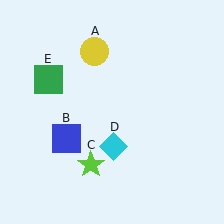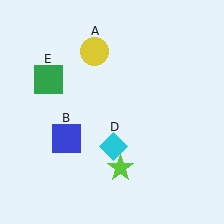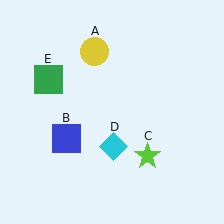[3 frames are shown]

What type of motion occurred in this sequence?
The lime star (object C) rotated counterclockwise around the center of the scene.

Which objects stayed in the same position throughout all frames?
Yellow circle (object A) and blue square (object B) and cyan diamond (object D) and green square (object E) remained stationary.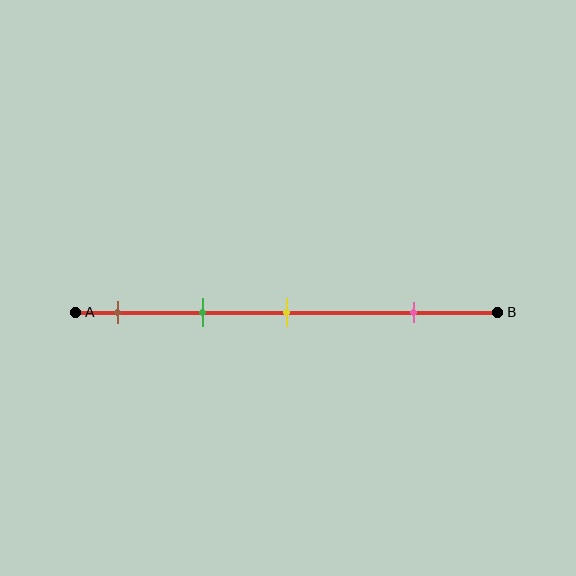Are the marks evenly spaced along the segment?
No, the marks are not evenly spaced.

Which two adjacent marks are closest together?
The brown and green marks are the closest adjacent pair.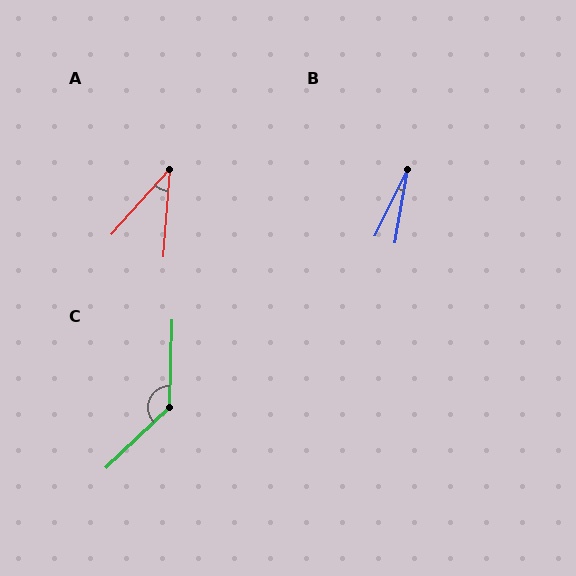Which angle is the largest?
C, at approximately 135 degrees.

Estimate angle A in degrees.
Approximately 38 degrees.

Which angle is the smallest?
B, at approximately 16 degrees.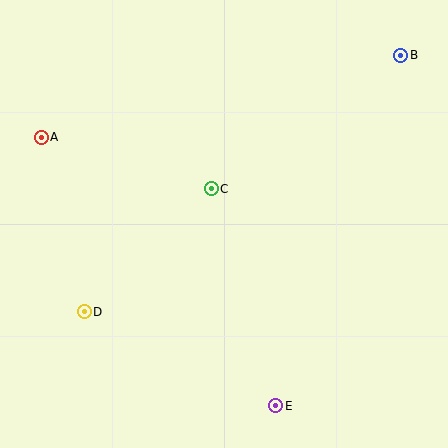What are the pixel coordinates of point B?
Point B is at (401, 55).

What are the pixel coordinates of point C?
Point C is at (211, 189).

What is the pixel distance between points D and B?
The distance between D and B is 407 pixels.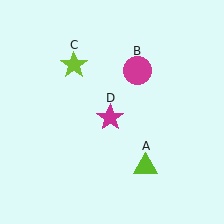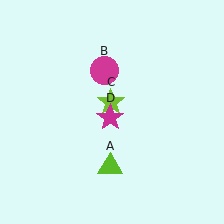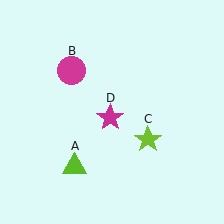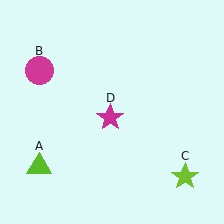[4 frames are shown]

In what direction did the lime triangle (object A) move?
The lime triangle (object A) moved left.